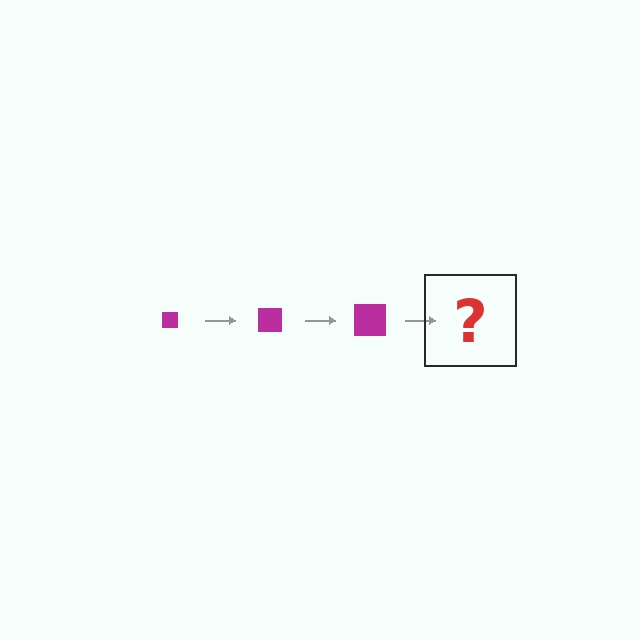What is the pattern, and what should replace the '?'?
The pattern is that the square gets progressively larger each step. The '?' should be a magenta square, larger than the previous one.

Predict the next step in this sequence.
The next step is a magenta square, larger than the previous one.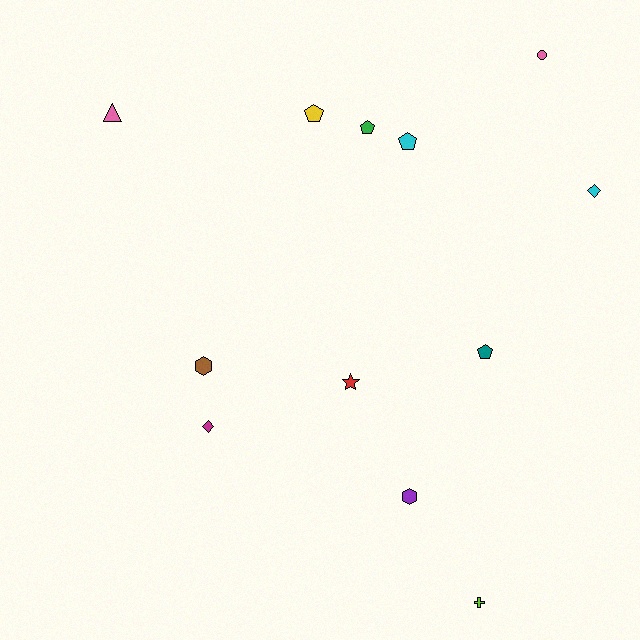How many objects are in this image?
There are 12 objects.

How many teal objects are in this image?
There is 1 teal object.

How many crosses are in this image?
There is 1 cross.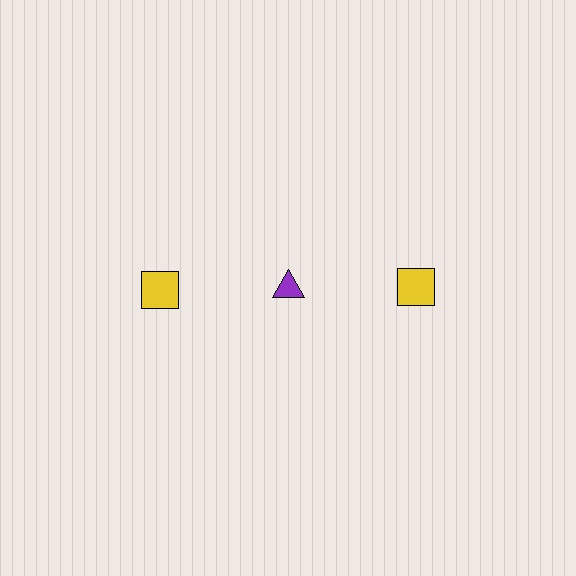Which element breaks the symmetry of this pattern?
The purple triangle in the top row, second from left column breaks the symmetry. All other shapes are yellow squares.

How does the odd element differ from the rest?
It differs in both color (purple instead of yellow) and shape (triangle instead of square).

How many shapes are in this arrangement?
There are 3 shapes arranged in a grid pattern.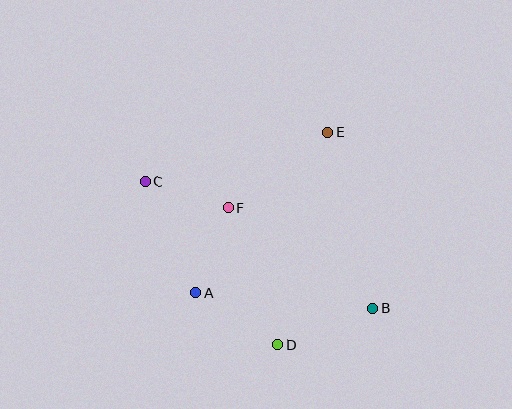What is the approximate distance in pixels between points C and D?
The distance between C and D is approximately 210 pixels.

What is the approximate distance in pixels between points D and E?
The distance between D and E is approximately 218 pixels.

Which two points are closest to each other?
Points C and F are closest to each other.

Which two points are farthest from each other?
Points B and C are farthest from each other.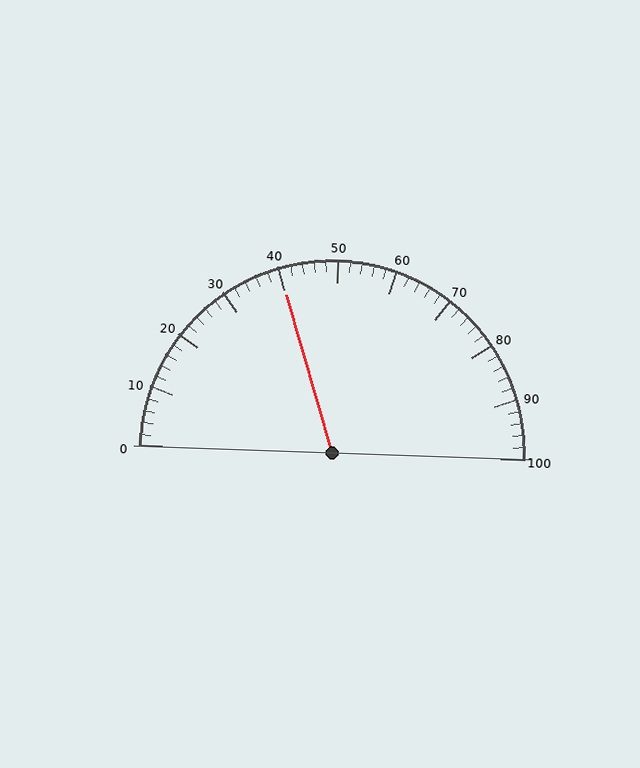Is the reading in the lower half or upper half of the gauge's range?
The reading is in the lower half of the range (0 to 100).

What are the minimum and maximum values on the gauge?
The gauge ranges from 0 to 100.